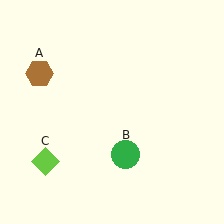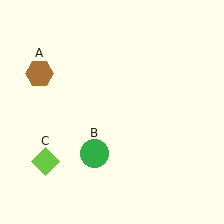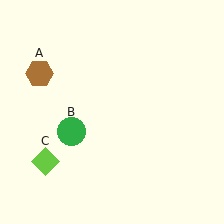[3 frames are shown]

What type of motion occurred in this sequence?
The green circle (object B) rotated clockwise around the center of the scene.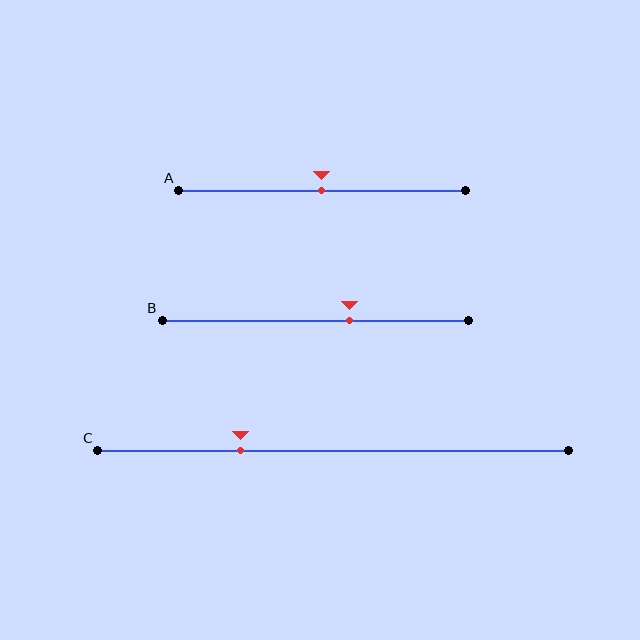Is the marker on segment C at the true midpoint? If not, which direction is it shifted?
No, the marker on segment C is shifted to the left by about 20% of the segment length.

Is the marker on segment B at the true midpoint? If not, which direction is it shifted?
No, the marker on segment B is shifted to the right by about 11% of the segment length.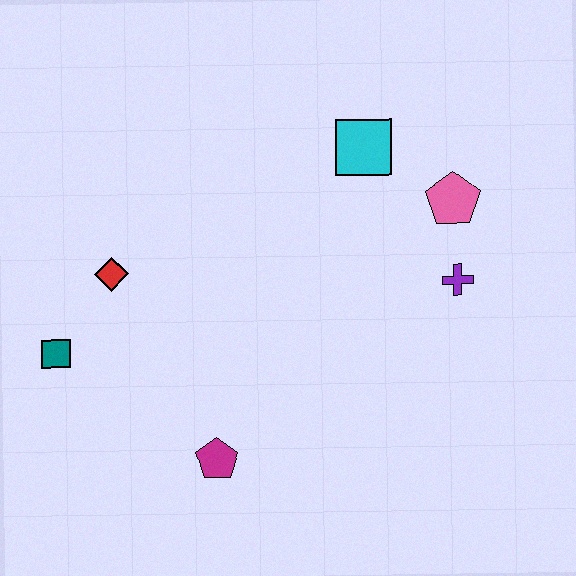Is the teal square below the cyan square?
Yes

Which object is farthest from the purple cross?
The teal square is farthest from the purple cross.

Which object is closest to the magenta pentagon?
The teal square is closest to the magenta pentagon.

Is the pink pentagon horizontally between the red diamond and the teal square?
No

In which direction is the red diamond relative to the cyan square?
The red diamond is to the left of the cyan square.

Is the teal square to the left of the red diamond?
Yes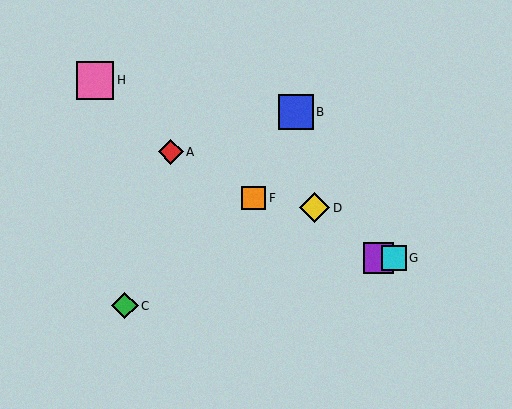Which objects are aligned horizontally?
Objects E, G are aligned horizontally.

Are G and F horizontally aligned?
No, G is at y≈258 and F is at y≈198.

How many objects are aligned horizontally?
2 objects (E, G) are aligned horizontally.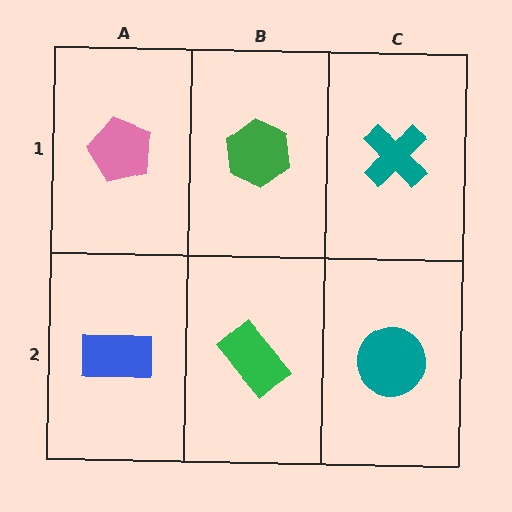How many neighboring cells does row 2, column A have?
2.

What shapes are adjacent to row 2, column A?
A pink pentagon (row 1, column A), a green rectangle (row 2, column B).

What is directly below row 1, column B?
A green rectangle.